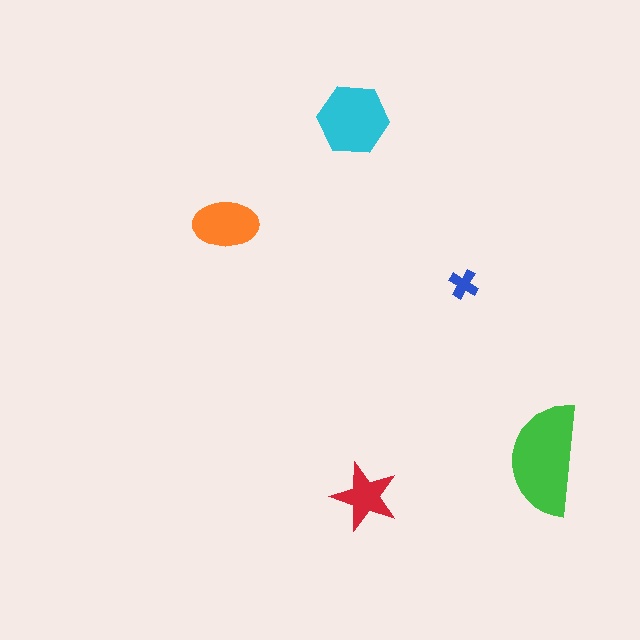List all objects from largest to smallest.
The green semicircle, the cyan hexagon, the orange ellipse, the red star, the blue cross.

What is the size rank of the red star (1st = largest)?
4th.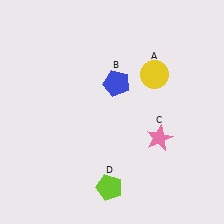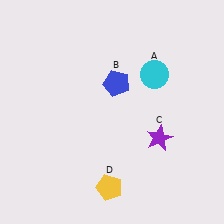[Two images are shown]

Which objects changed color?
A changed from yellow to cyan. C changed from pink to purple. D changed from lime to yellow.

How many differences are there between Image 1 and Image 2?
There are 3 differences between the two images.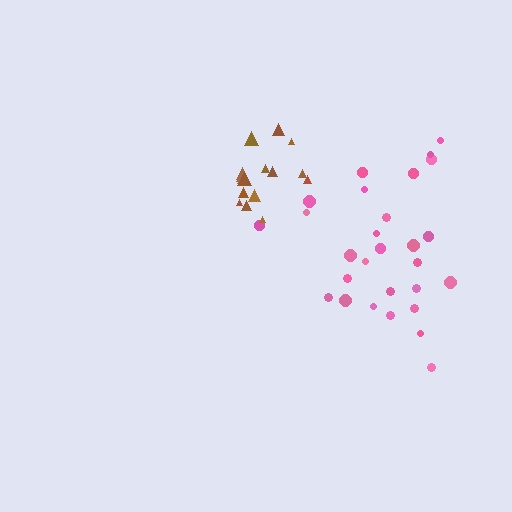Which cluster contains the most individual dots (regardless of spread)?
Pink (28).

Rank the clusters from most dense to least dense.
brown, pink.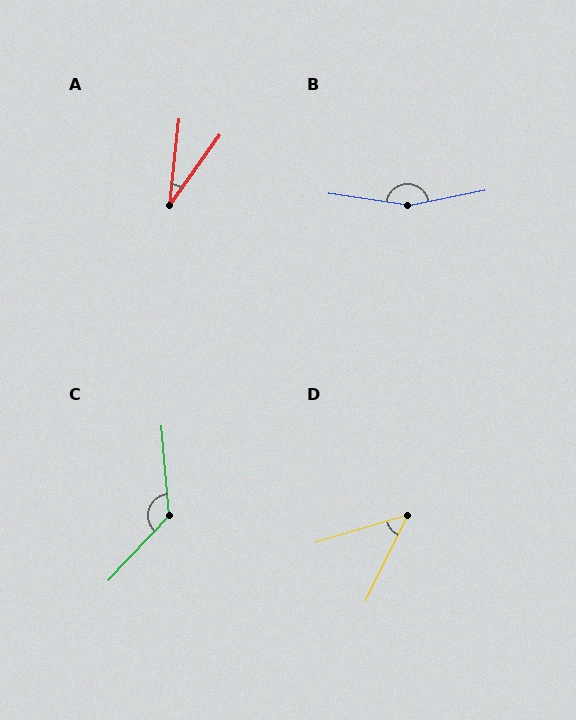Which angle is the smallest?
A, at approximately 30 degrees.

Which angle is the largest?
B, at approximately 160 degrees.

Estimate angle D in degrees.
Approximately 47 degrees.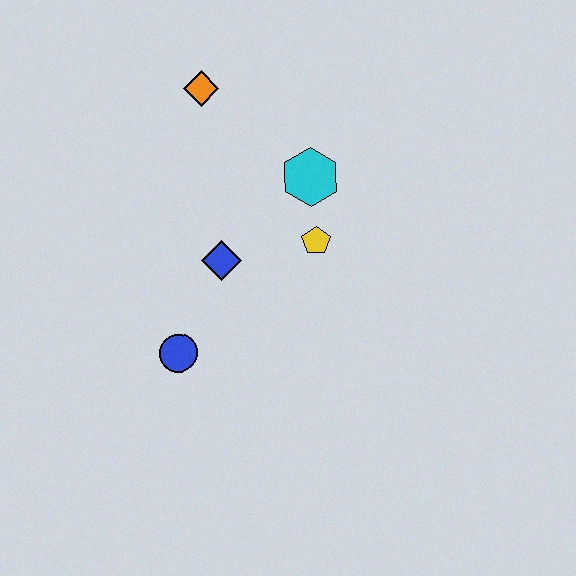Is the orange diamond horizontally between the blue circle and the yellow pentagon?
Yes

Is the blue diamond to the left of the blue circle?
No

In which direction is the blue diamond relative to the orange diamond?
The blue diamond is below the orange diamond.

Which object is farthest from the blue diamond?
The orange diamond is farthest from the blue diamond.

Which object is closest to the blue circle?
The blue diamond is closest to the blue circle.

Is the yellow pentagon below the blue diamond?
No